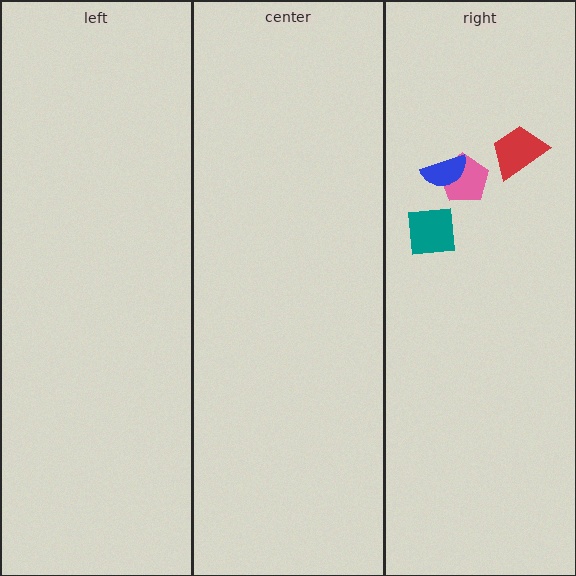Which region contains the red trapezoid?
The right region.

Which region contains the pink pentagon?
The right region.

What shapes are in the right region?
The teal square, the pink pentagon, the blue semicircle, the red trapezoid.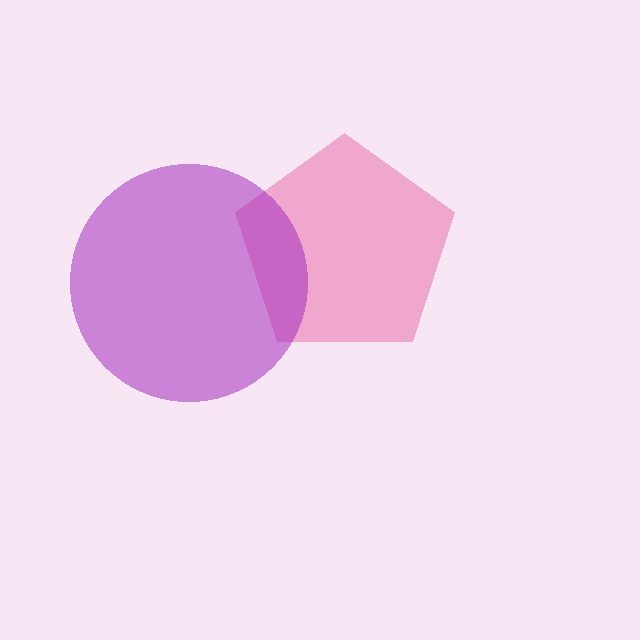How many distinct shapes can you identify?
There are 2 distinct shapes: a pink pentagon, a purple circle.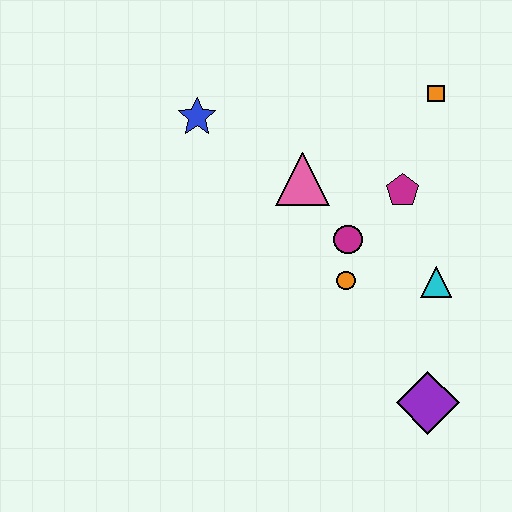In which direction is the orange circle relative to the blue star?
The orange circle is below the blue star.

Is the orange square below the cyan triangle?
No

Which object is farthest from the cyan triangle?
The blue star is farthest from the cyan triangle.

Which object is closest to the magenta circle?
The orange circle is closest to the magenta circle.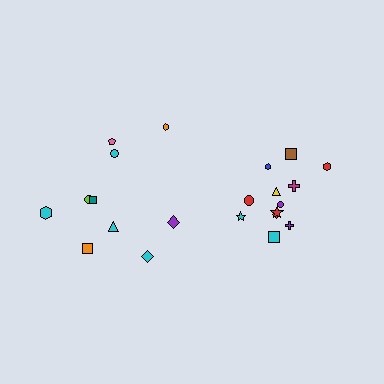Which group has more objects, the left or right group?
The right group.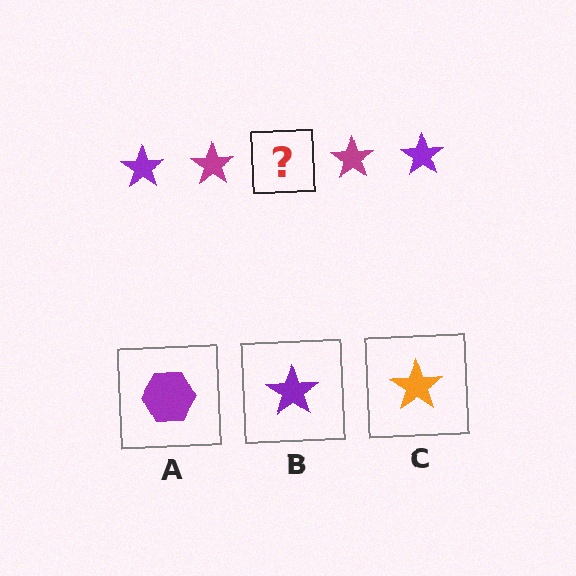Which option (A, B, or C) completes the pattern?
B.